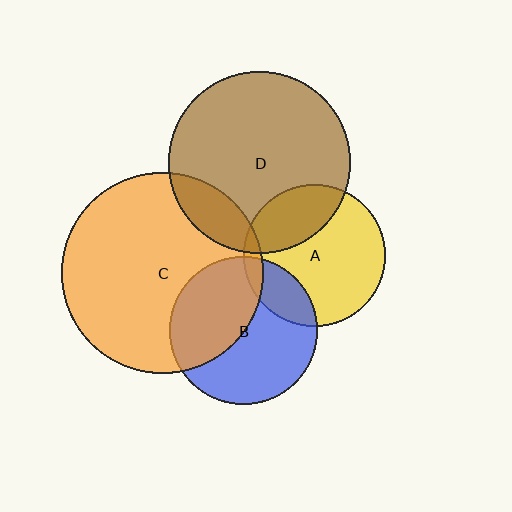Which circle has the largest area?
Circle C (orange).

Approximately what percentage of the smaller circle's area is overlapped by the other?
Approximately 5%.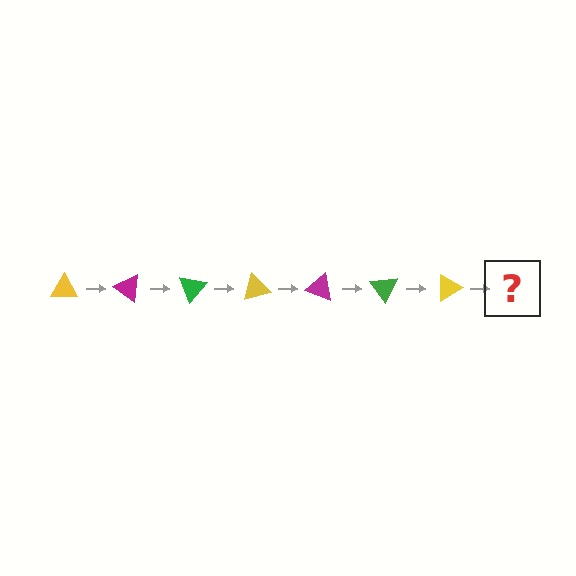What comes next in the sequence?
The next element should be a magenta triangle, rotated 245 degrees from the start.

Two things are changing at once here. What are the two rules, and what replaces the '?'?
The two rules are that it rotates 35 degrees each step and the color cycles through yellow, magenta, and green. The '?' should be a magenta triangle, rotated 245 degrees from the start.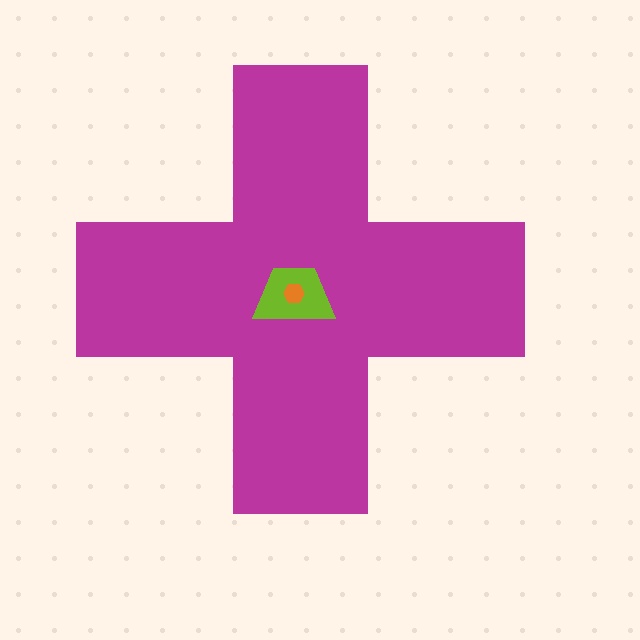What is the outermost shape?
The magenta cross.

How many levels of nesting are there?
3.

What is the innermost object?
The orange hexagon.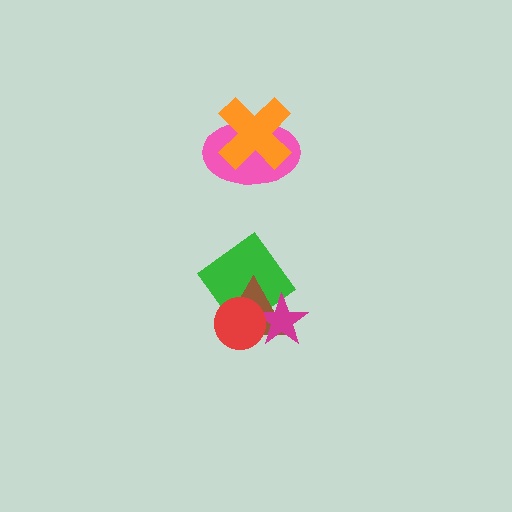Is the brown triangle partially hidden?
Yes, it is partially covered by another shape.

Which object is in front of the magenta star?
The red circle is in front of the magenta star.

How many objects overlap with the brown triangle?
3 objects overlap with the brown triangle.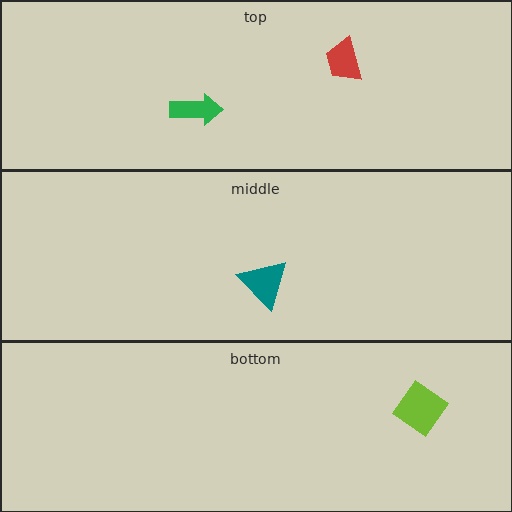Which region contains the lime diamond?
The bottom region.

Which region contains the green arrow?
The top region.